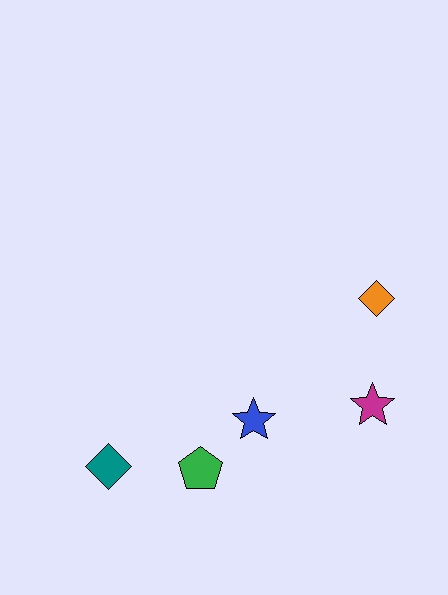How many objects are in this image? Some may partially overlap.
There are 5 objects.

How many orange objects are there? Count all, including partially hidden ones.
There is 1 orange object.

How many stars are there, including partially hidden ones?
There are 2 stars.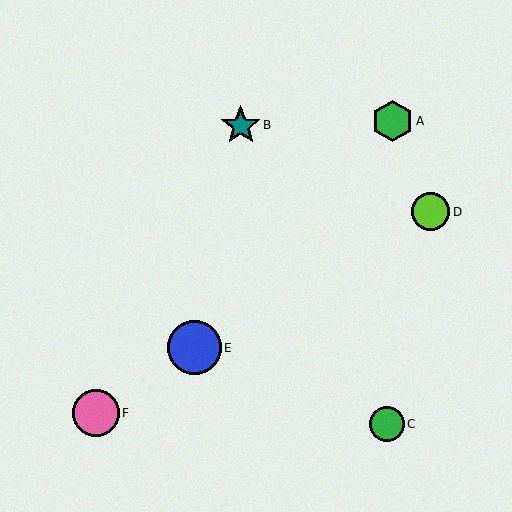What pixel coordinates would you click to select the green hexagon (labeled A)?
Click at (393, 121) to select the green hexagon A.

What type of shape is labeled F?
Shape F is a pink circle.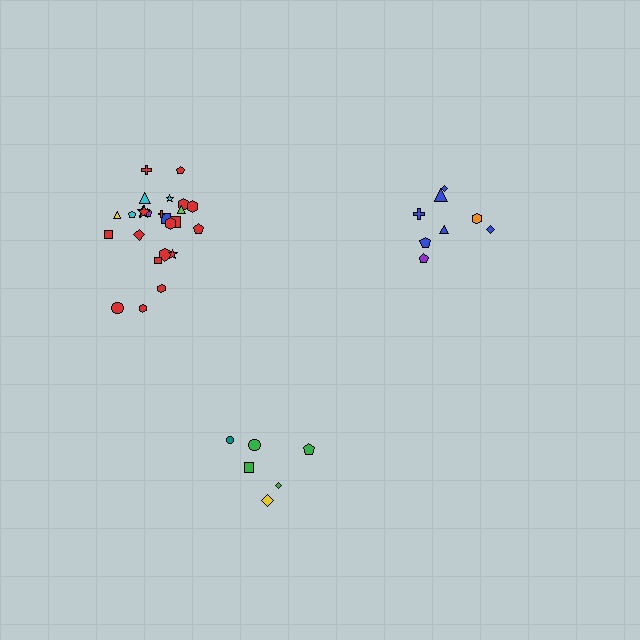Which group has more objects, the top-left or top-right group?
The top-left group.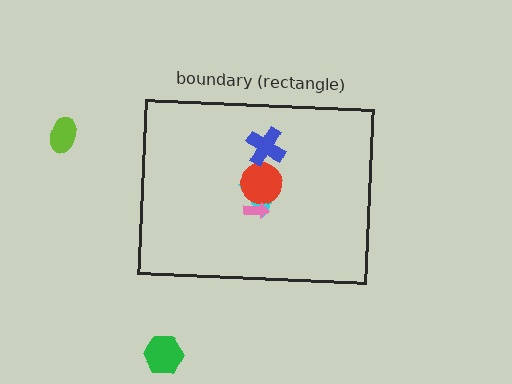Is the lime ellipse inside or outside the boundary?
Outside.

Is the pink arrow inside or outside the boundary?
Inside.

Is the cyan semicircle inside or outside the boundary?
Inside.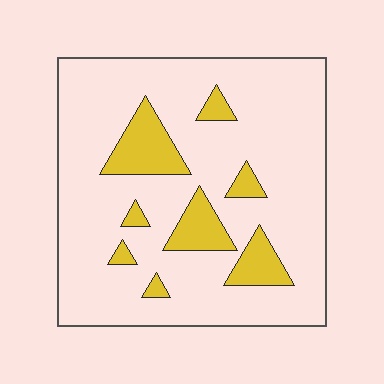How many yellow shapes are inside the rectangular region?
8.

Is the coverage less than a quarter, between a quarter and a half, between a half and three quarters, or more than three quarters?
Less than a quarter.